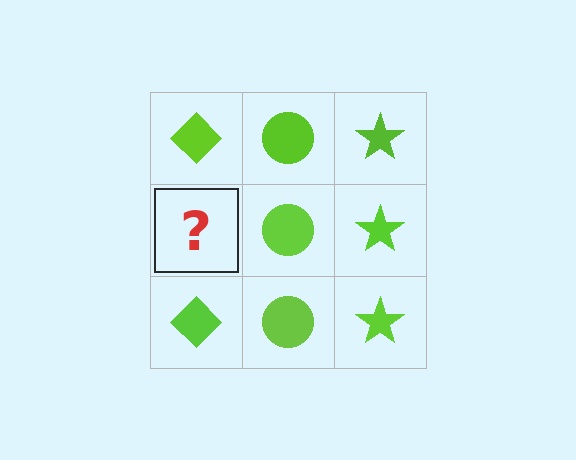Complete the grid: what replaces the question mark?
The question mark should be replaced with a lime diamond.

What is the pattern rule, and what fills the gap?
The rule is that each column has a consistent shape. The gap should be filled with a lime diamond.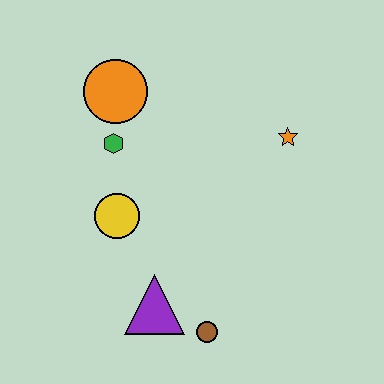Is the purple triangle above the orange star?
No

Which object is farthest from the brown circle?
The orange circle is farthest from the brown circle.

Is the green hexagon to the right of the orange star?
No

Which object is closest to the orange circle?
The green hexagon is closest to the orange circle.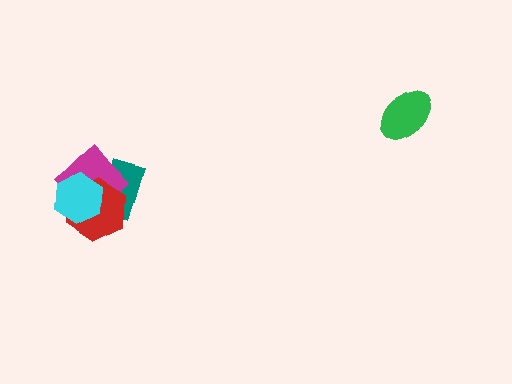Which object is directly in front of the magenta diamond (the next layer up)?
The red hexagon is directly in front of the magenta diamond.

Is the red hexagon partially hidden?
Yes, it is partially covered by another shape.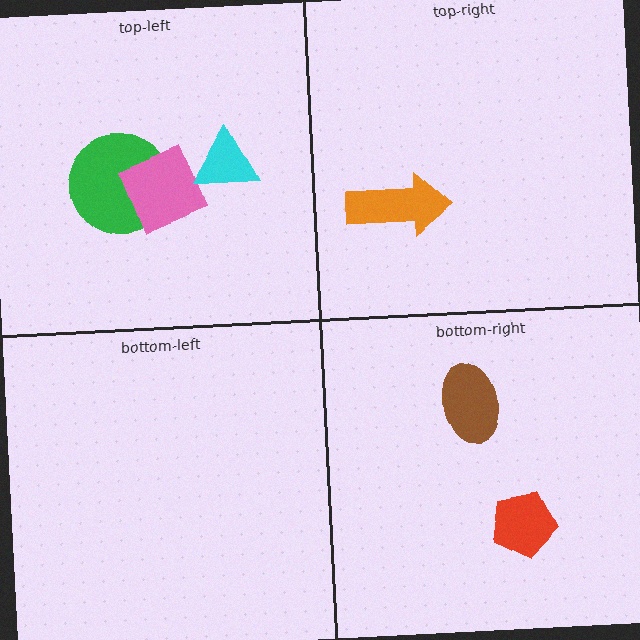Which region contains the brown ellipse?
The bottom-right region.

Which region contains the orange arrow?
The top-right region.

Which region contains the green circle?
The top-left region.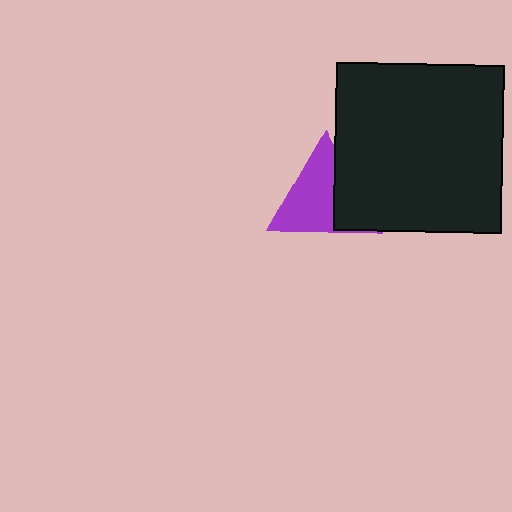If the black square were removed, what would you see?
You would see the complete purple triangle.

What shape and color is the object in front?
The object in front is a black square.